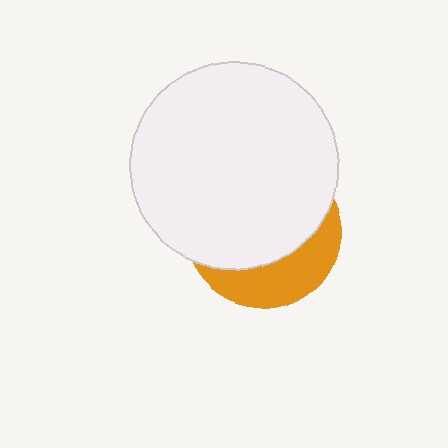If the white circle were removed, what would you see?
You would see the complete orange circle.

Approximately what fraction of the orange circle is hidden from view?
Roughly 68% of the orange circle is hidden behind the white circle.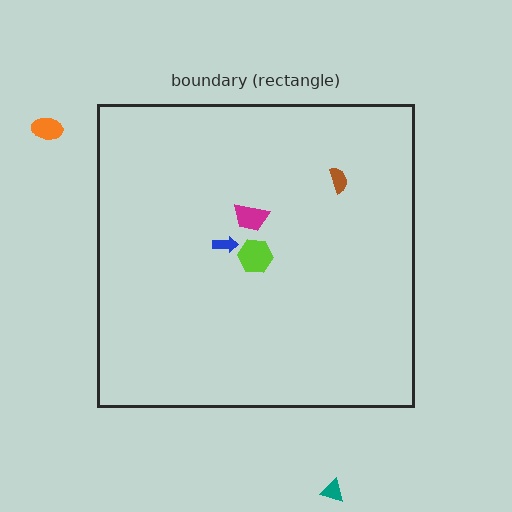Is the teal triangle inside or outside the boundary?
Outside.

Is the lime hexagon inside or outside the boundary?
Inside.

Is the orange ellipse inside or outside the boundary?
Outside.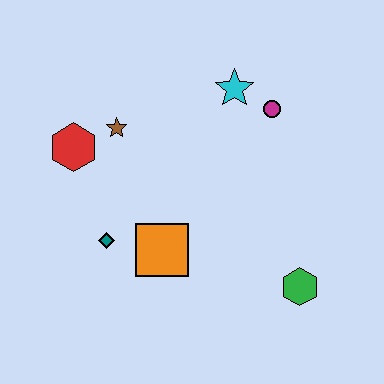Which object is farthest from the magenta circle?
The teal diamond is farthest from the magenta circle.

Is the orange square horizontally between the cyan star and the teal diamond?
Yes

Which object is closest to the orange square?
The teal diamond is closest to the orange square.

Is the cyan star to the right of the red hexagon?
Yes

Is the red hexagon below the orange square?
No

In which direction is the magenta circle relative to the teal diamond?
The magenta circle is to the right of the teal diamond.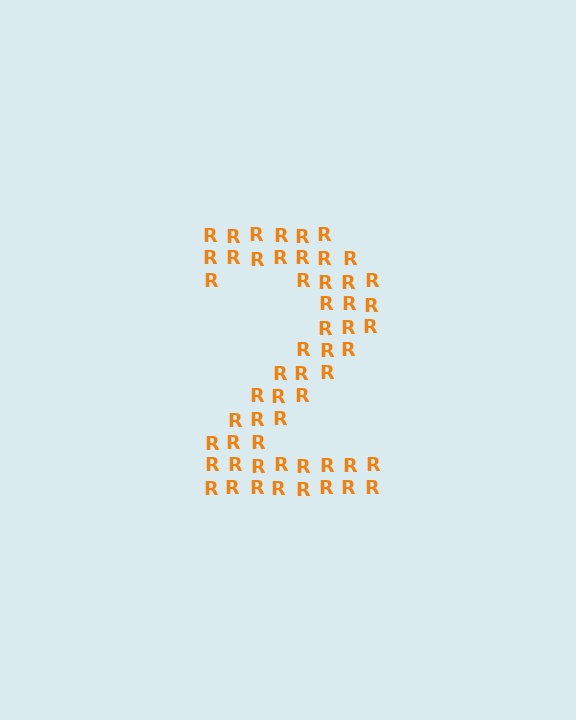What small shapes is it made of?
It is made of small letter R's.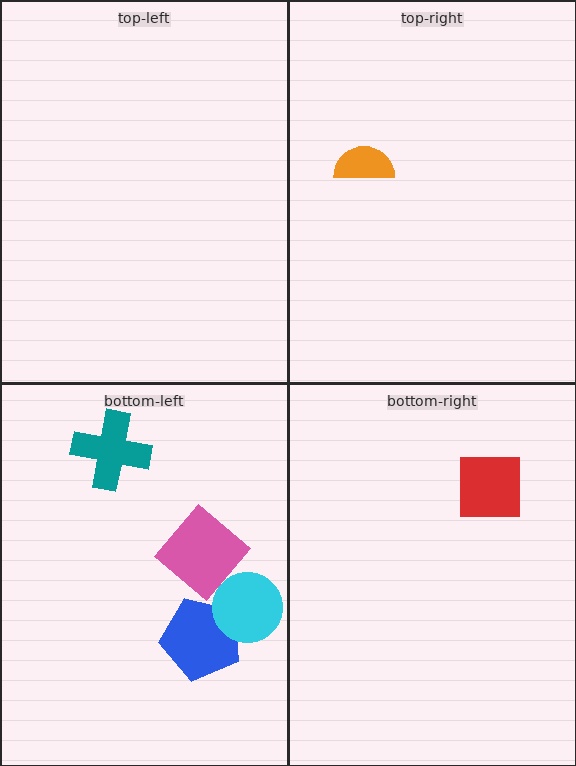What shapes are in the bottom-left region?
The pink diamond, the blue pentagon, the teal cross, the cyan circle.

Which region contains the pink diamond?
The bottom-left region.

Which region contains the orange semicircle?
The top-right region.